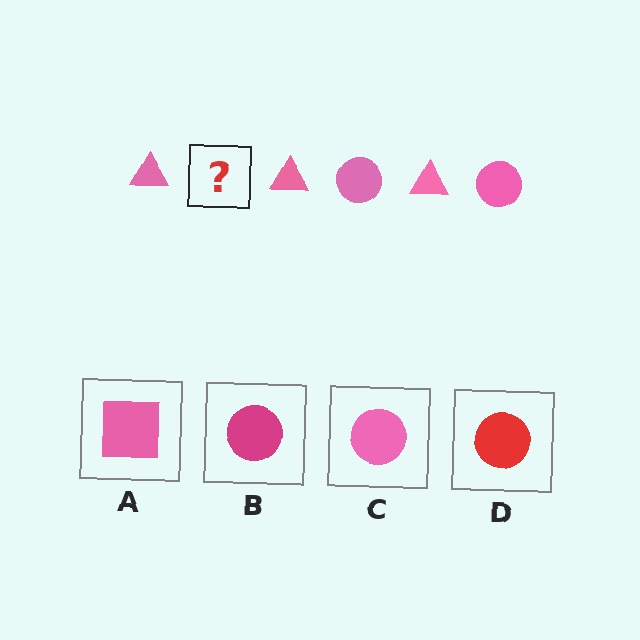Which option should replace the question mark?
Option C.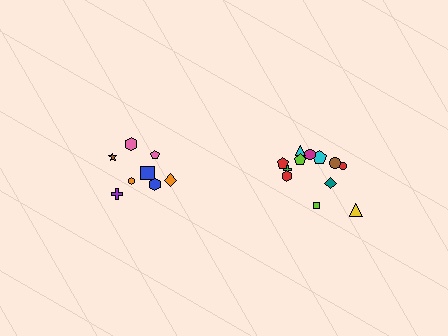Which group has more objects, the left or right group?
The right group.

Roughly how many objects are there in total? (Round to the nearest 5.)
Roughly 20 objects in total.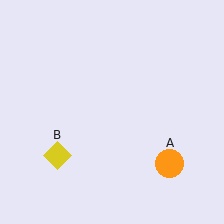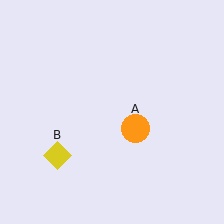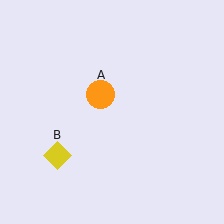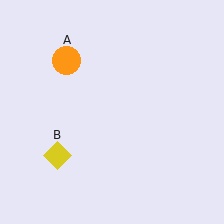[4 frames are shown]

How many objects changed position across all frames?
1 object changed position: orange circle (object A).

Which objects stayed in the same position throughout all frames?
Yellow diamond (object B) remained stationary.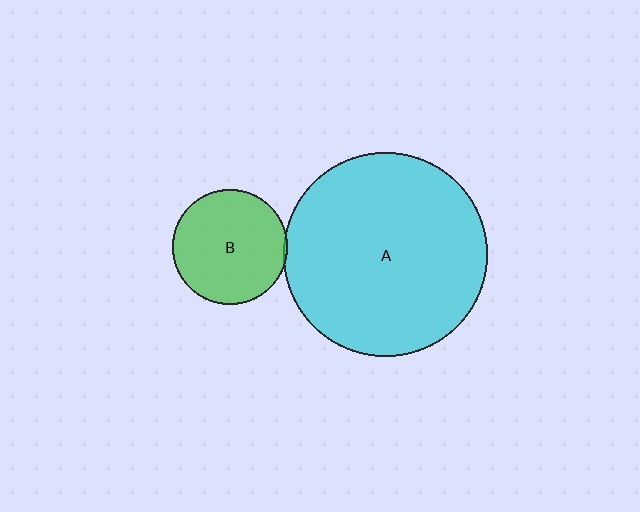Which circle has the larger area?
Circle A (cyan).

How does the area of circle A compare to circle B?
Approximately 3.2 times.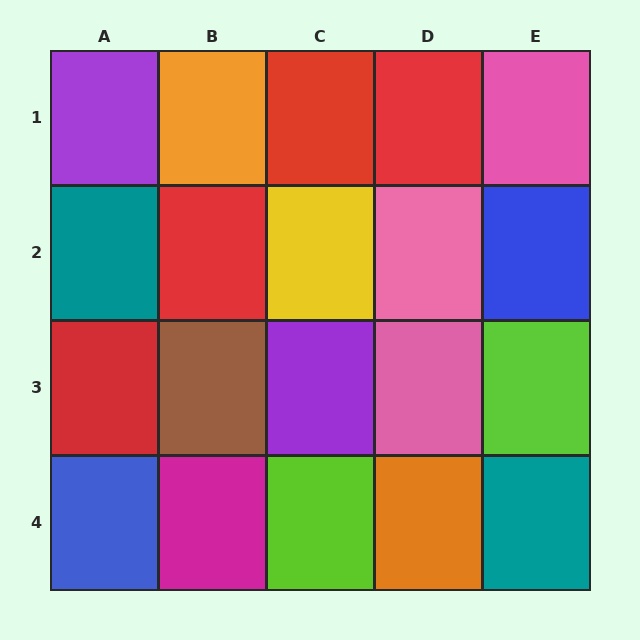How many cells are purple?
2 cells are purple.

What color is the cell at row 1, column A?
Purple.